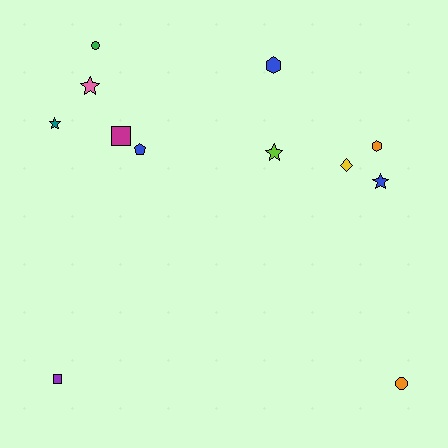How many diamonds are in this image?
There is 1 diamond.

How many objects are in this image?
There are 12 objects.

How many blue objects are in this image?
There are 3 blue objects.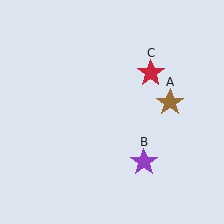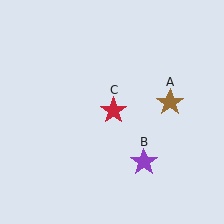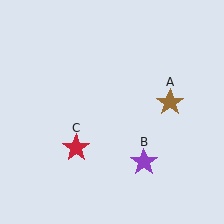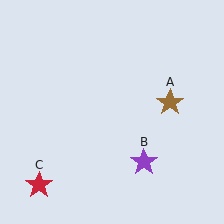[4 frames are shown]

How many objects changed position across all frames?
1 object changed position: red star (object C).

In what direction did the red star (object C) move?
The red star (object C) moved down and to the left.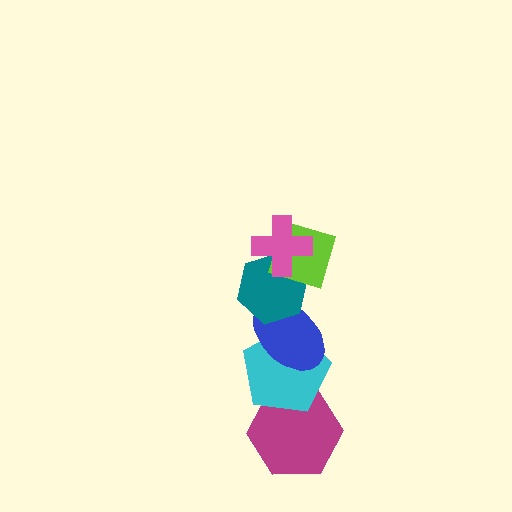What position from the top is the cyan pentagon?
The cyan pentagon is 5th from the top.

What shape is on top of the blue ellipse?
The teal hexagon is on top of the blue ellipse.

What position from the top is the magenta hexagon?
The magenta hexagon is 6th from the top.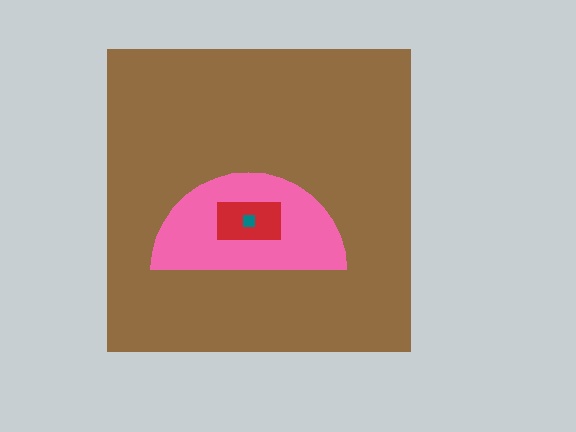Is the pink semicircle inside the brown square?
Yes.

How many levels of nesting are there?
4.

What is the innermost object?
The teal square.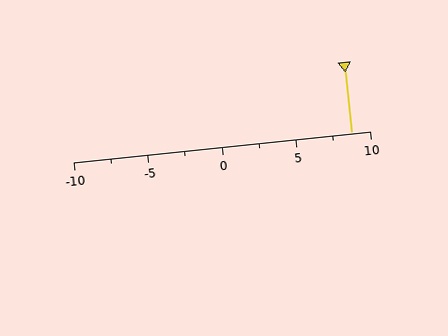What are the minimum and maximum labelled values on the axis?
The axis runs from -10 to 10.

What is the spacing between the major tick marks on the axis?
The major ticks are spaced 5 apart.